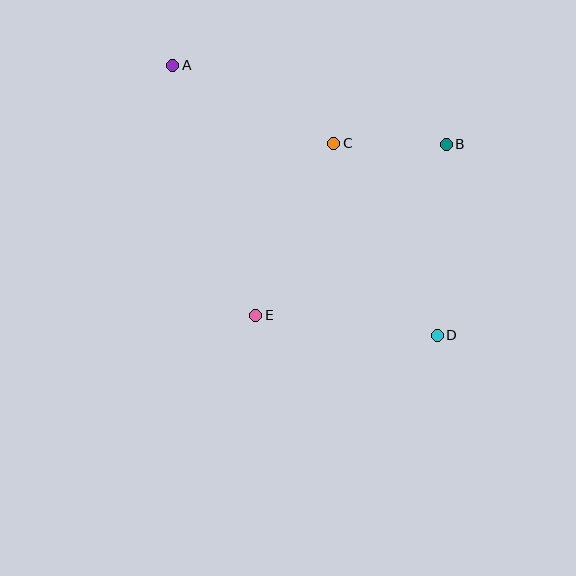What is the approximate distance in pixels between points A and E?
The distance between A and E is approximately 263 pixels.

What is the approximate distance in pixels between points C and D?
The distance between C and D is approximately 218 pixels.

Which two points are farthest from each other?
Points A and D are farthest from each other.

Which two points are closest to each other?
Points B and C are closest to each other.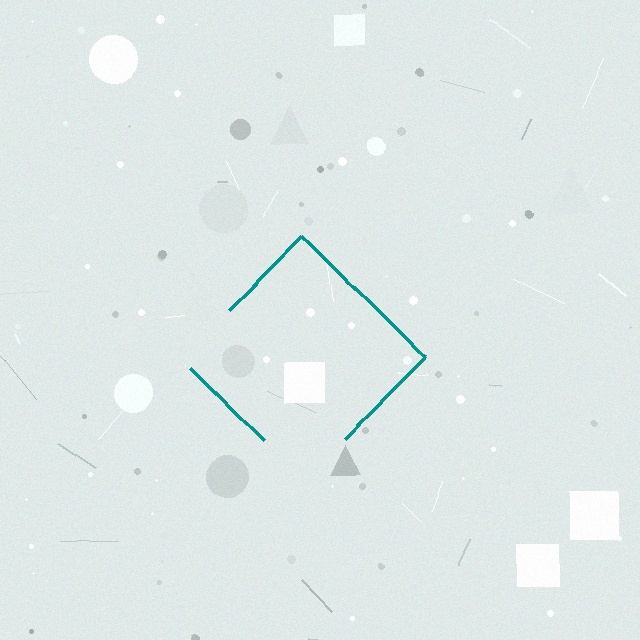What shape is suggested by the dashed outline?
The dashed outline suggests a diamond.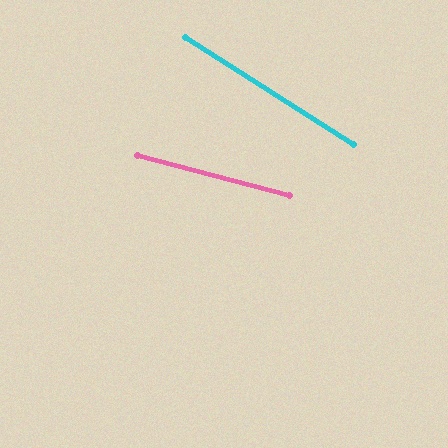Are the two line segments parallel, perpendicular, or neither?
Neither parallel nor perpendicular — they differ by about 18°.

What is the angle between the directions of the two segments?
Approximately 18 degrees.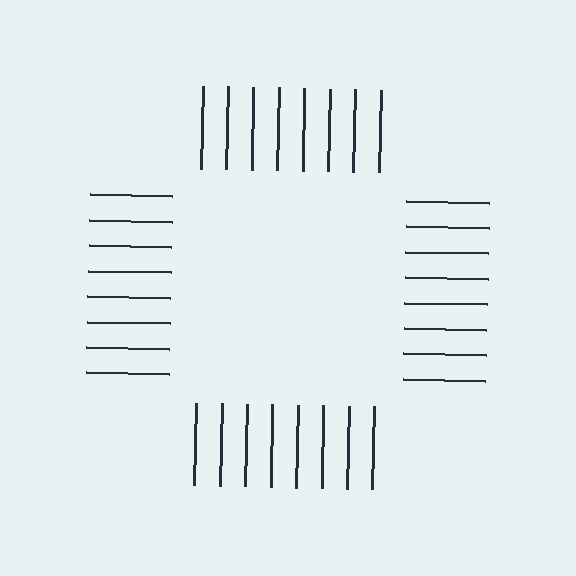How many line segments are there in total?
32 — 8 along each of the 4 edges.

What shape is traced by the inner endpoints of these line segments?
An illusory square — the line segments terminate on its edges but no continuous stroke is drawn.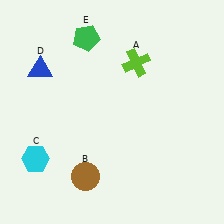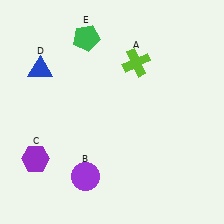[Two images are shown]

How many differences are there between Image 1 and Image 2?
There are 2 differences between the two images.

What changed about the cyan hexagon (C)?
In Image 1, C is cyan. In Image 2, it changed to purple.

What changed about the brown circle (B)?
In Image 1, B is brown. In Image 2, it changed to purple.